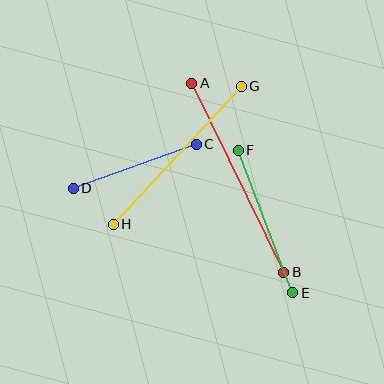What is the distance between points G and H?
The distance is approximately 188 pixels.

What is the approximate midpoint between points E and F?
The midpoint is at approximately (266, 221) pixels.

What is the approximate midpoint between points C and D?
The midpoint is at approximately (135, 166) pixels.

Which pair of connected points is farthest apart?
Points A and B are farthest apart.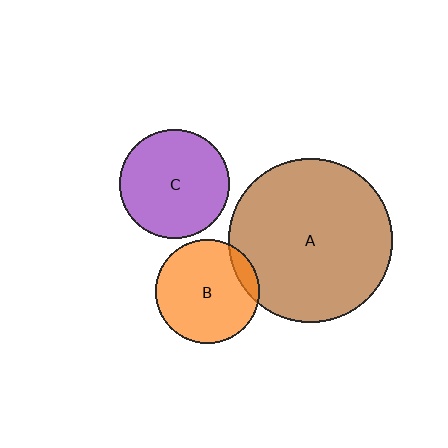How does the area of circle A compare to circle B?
Approximately 2.5 times.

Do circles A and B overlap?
Yes.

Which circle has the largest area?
Circle A (brown).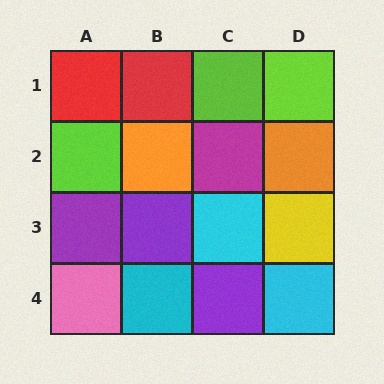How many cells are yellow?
1 cell is yellow.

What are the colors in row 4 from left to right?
Pink, cyan, purple, cyan.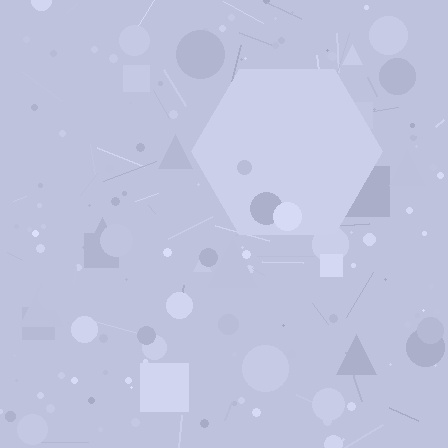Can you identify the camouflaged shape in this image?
The camouflaged shape is a hexagon.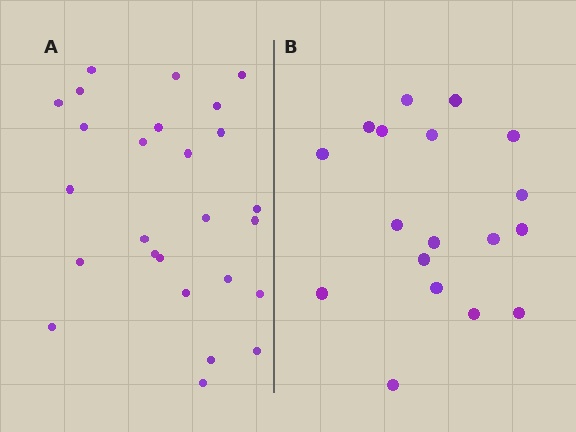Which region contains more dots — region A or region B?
Region A (the left region) has more dots.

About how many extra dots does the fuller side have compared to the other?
Region A has roughly 8 or so more dots than region B.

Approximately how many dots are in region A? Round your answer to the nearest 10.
About 30 dots. (The exact count is 26, which rounds to 30.)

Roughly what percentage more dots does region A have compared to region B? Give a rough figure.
About 45% more.